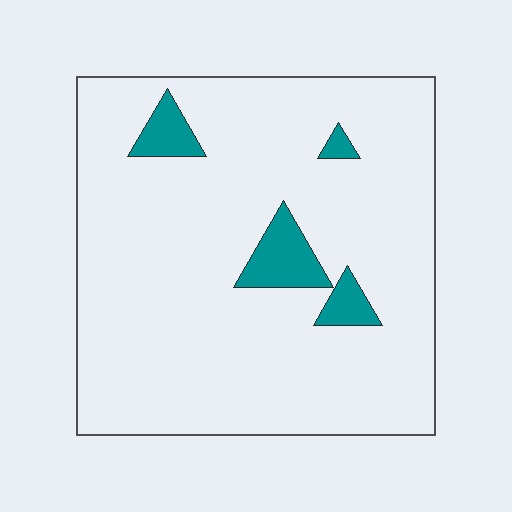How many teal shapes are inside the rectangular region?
4.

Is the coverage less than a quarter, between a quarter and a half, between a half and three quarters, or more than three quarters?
Less than a quarter.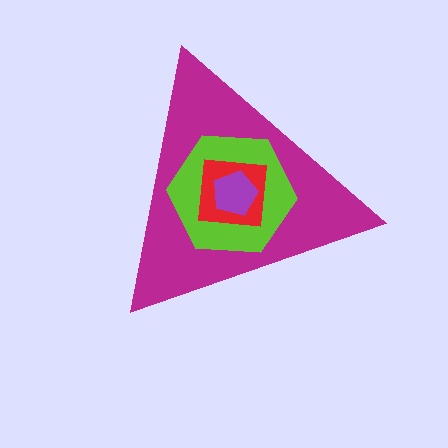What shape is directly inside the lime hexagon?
The red square.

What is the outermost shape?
The magenta triangle.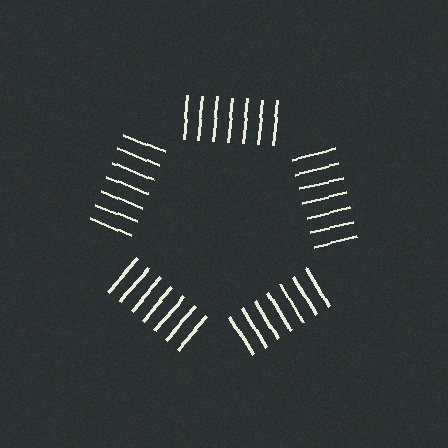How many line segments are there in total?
35 — 7 along each of the 5 edges.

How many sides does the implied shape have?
5 sides — the line-ends trace a pentagon.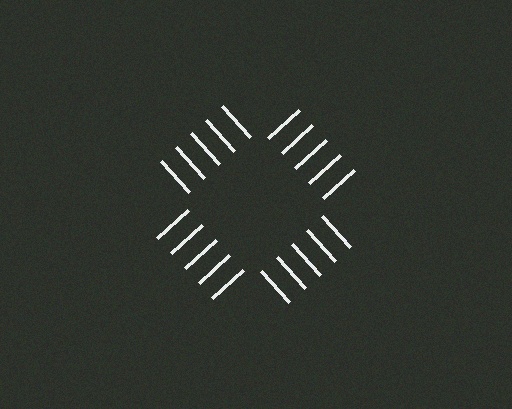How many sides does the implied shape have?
4 sides — the line-ends trace a square.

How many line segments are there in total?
20 — 5 along each of the 4 edges.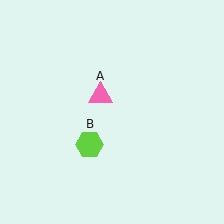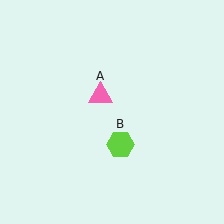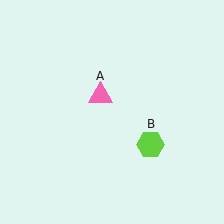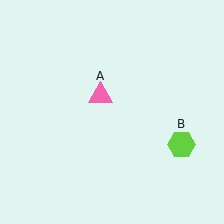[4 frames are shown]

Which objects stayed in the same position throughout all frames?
Pink triangle (object A) remained stationary.